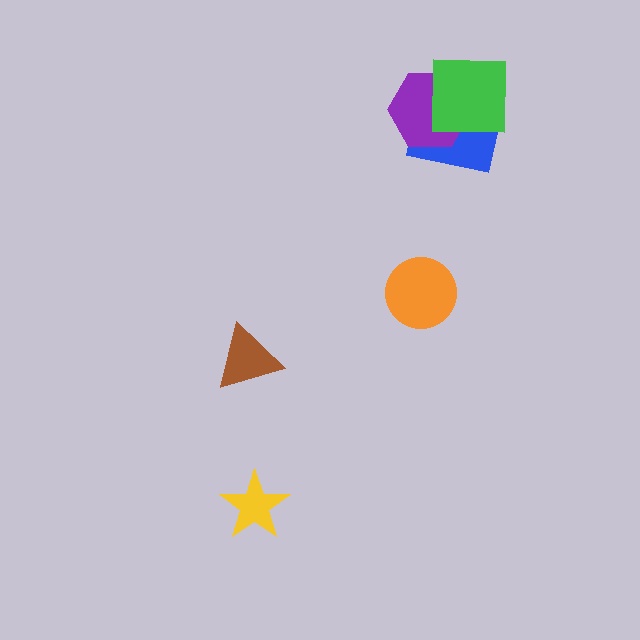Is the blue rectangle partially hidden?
Yes, it is partially covered by another shape.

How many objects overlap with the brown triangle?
0 objects overlap with the brown triangle.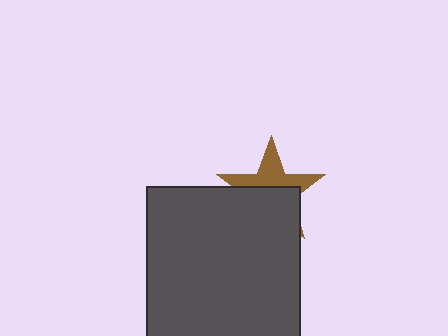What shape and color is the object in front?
The object in front is a dark gray square.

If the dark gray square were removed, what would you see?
You would see the complete brown star.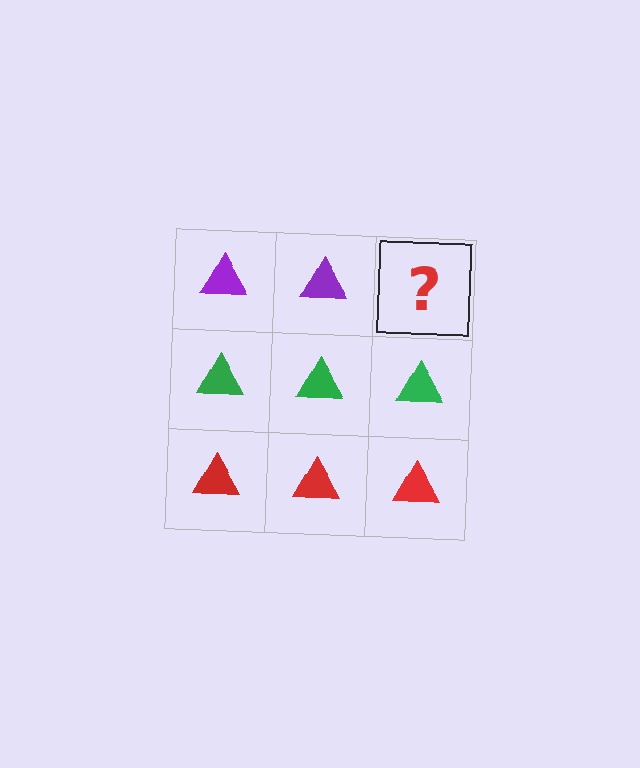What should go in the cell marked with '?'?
The missing cell should contain a purple triangle.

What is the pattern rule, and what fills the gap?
The rule is that each row has a consistent color. The gap should be filled with a purple triangle.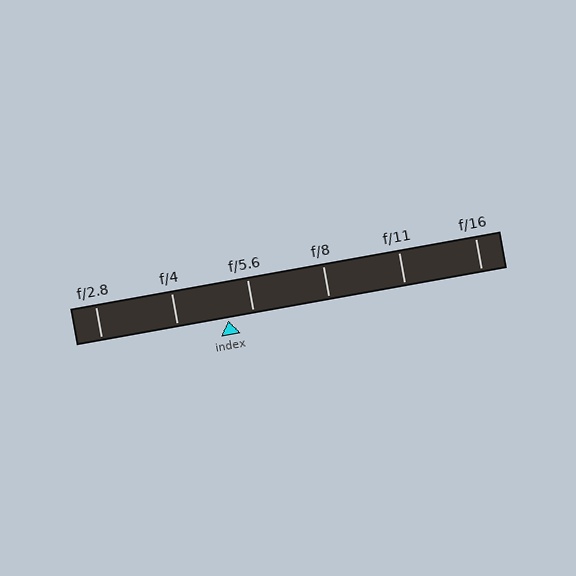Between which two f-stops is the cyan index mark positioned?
The index mark is between f/4 and f/5.6.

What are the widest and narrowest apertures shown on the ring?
The widest aperture shown is f/2.8 and the narrowest is f/16.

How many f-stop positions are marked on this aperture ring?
There are 6 f-stop positions marked.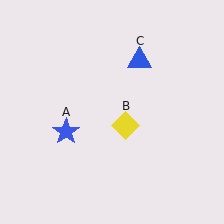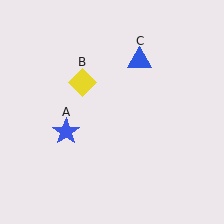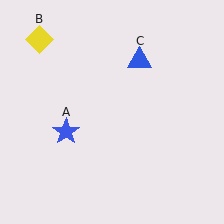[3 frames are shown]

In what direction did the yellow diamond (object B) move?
The yellow diamond (object B) moved up and to the left.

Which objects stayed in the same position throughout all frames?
Blue star (object A) and blue triangle (object C) remained stationary.